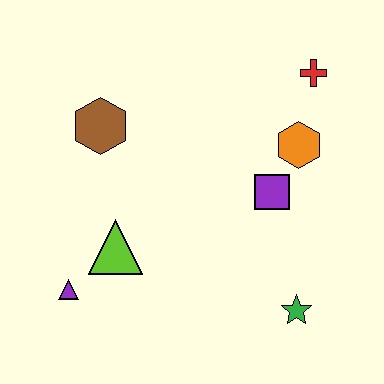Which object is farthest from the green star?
The brown hexagon is farthest from the green star.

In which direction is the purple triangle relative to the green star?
The purple triangle is to the left of the green star.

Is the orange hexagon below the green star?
No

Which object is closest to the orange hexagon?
The purple square is closest to the orange hexagon.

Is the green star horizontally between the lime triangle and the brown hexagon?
No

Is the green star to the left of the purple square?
No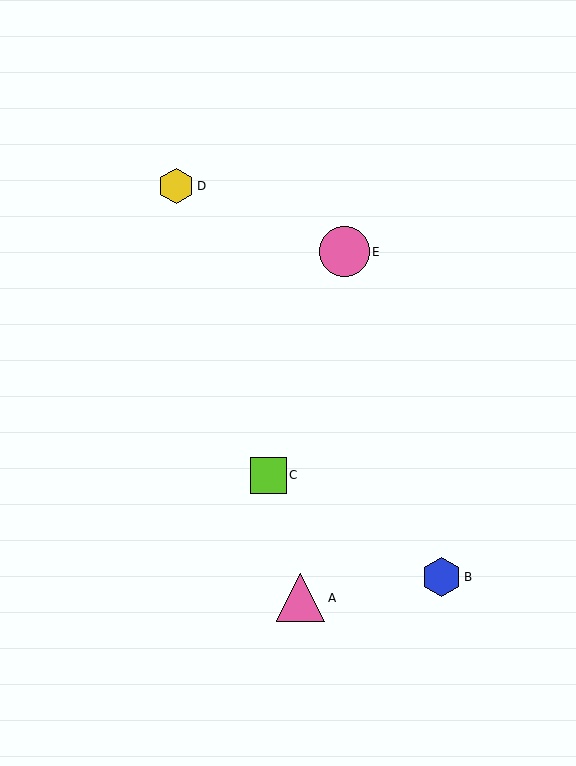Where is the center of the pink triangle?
The center of the pink triangle is at (301, 598).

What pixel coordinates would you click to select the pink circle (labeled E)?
Click at (344, 252) to select the pink circle E.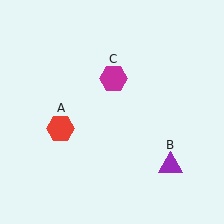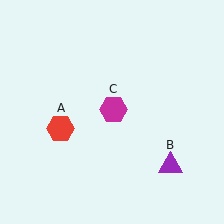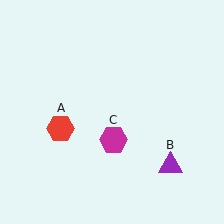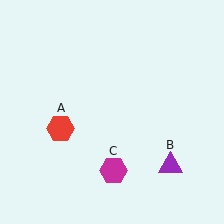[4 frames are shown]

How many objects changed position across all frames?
1 object changed position: magenta hexagon (object C).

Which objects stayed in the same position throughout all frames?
Red hexagon (object A) and purple triangle (object B) remained stationary.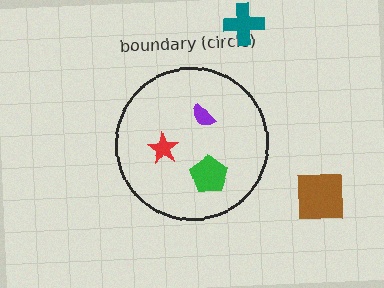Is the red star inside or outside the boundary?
Inside.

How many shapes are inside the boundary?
3 inside, 2 outside.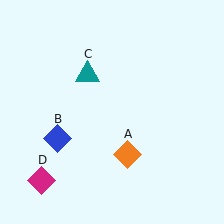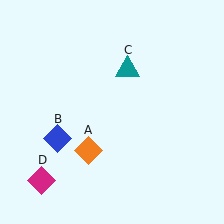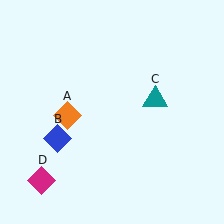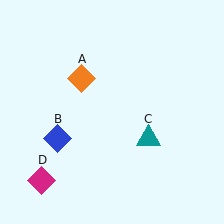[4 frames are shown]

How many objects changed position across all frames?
2 objects changed position: orange diamond (object A), teal triangle (object C).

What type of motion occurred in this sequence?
The orange diamond (object A), teal triangle (object C) rotated clockwise around the center of the scene.